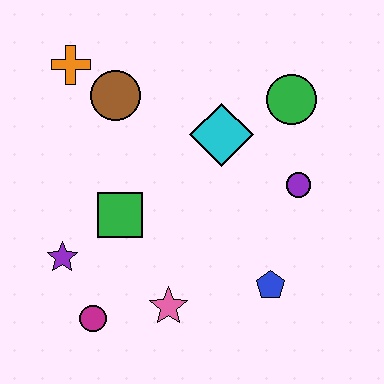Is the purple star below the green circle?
Yes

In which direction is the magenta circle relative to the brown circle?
The magenta circle is below the brown circle.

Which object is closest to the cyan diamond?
The green circle is closest to the cyan diamond.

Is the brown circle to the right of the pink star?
No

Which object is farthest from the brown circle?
The blue pentagon is farthest from the brown circle.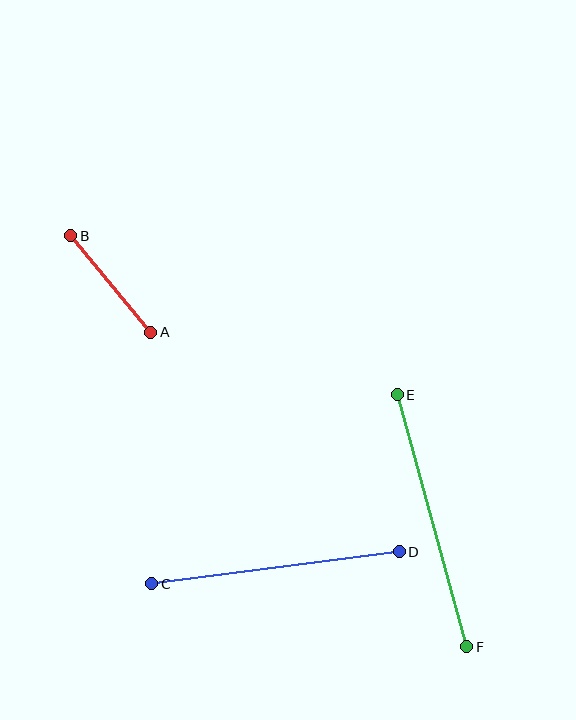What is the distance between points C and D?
The distance is approximately 250 pixels.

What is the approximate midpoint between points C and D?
The midpoint is at approximately (275, 568) pixels.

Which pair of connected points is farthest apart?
Points E and F are farthest apart.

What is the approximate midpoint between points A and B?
The midpoint is at approximately (111, 284) pixels.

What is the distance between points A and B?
The distance is approximately 126 pixels.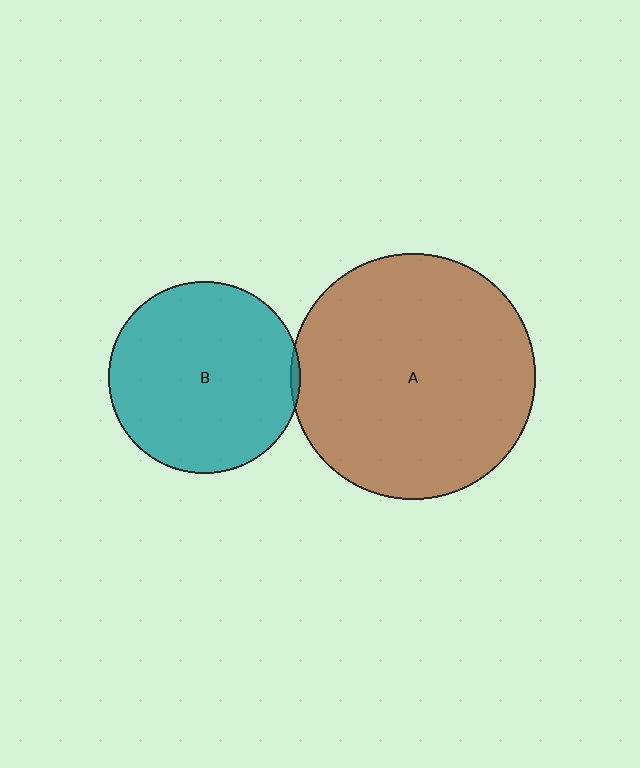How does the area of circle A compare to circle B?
Approximately 1.6 times.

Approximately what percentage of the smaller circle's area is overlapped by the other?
Approximately 5%.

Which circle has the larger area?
Circle A (brown).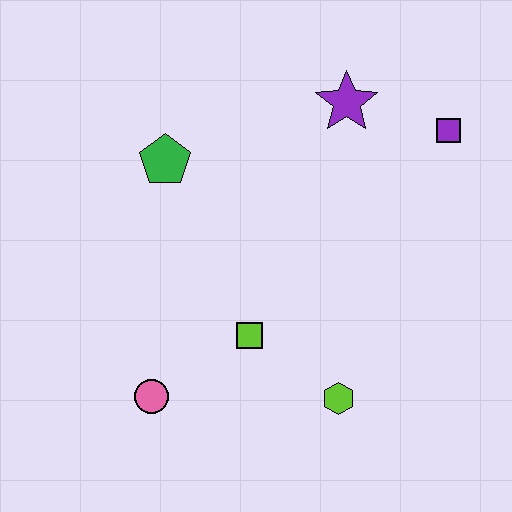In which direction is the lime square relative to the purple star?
The lime square is below the purple star.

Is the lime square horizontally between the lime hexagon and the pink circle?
Yes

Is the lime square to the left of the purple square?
Yes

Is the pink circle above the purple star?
No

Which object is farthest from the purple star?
The pink circle is farthest from the purple star.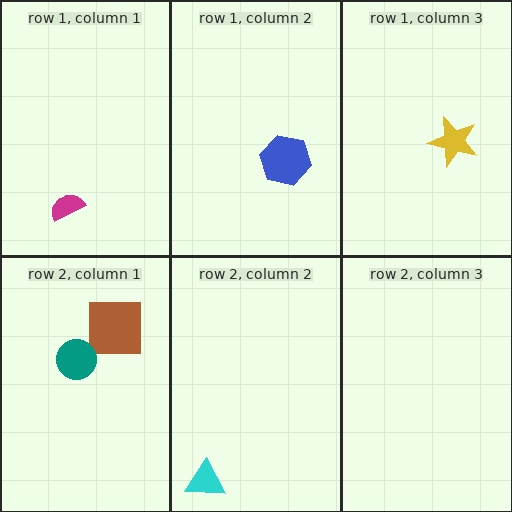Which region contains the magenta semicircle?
The row 1, column 1 region.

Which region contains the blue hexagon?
The row 1, column 2 region.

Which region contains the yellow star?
The row 1, column 3 region.